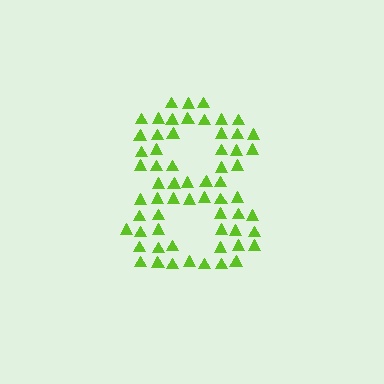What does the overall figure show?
The overall figure shows the digit 8.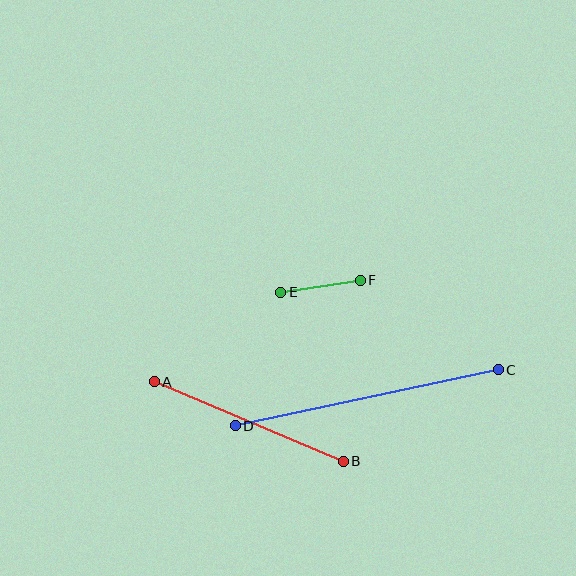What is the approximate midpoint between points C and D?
The midpoint is at approximately (367, 398) pixels.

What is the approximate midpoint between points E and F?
The midpoint is at approximately (320, 286) pixels.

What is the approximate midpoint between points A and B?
The midpoint is at approximately (249, 421) pixels.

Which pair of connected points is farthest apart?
Points C and D are farthest apart.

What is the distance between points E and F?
The distance is approximately 80 pixels.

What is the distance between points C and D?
The distance is approximately 269 pixels.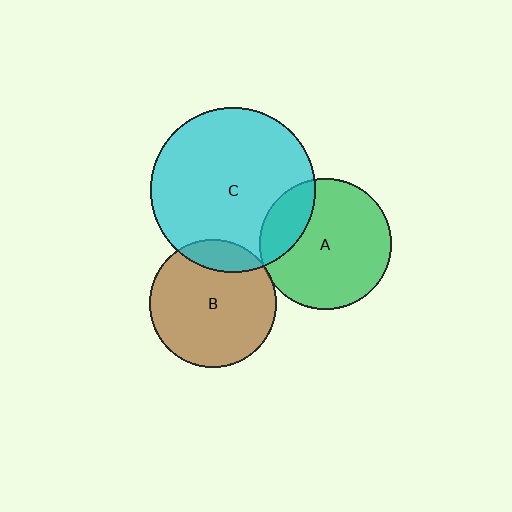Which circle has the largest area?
Circle C (cyan).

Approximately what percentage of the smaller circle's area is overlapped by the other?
Approximately 5%.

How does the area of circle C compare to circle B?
Approximately 1.7 times.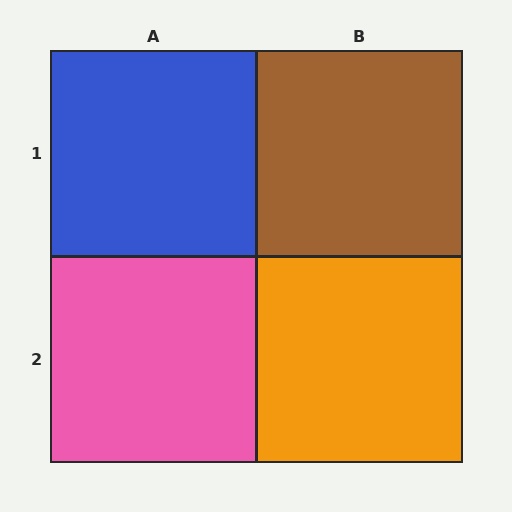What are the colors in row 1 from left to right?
Blue, brown.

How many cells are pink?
1 cell is pink.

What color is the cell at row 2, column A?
Pink.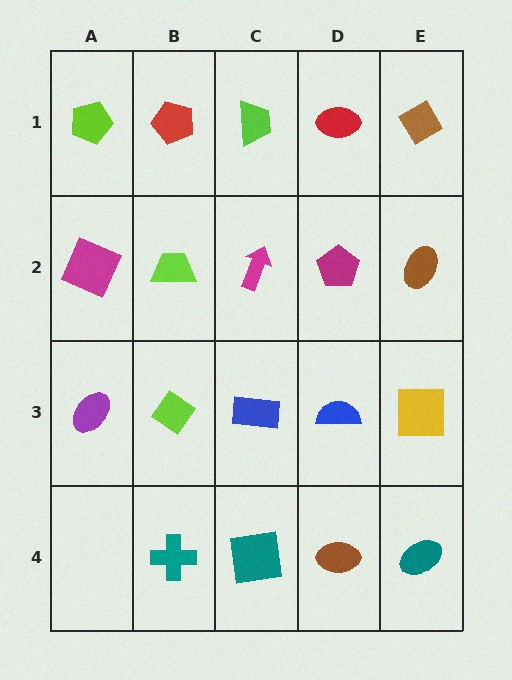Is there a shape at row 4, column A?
No, that cell is empty.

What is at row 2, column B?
A lime trapezoid.